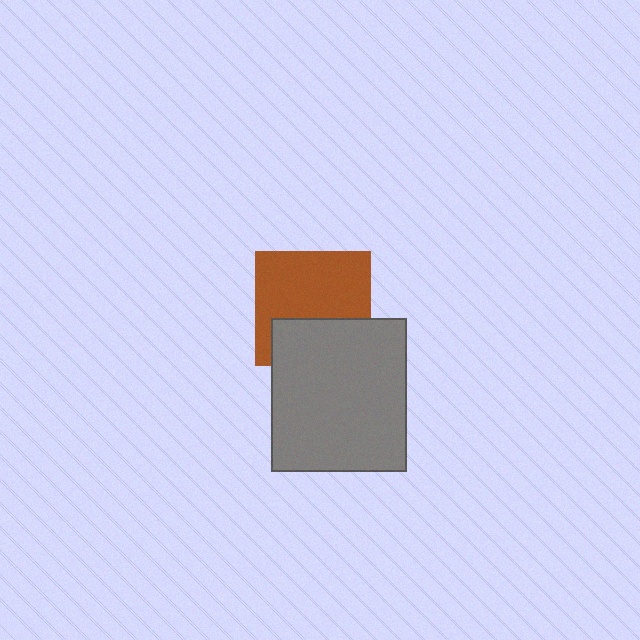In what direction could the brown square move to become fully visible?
The brown square could move up. That would shift it out from behind the gray rectangle entirely.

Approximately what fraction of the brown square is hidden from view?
Roughly 36% of the brown square is hidden behind the gray rectangle.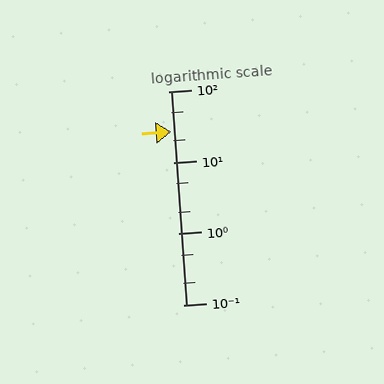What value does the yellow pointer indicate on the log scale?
The pointer indicates approximately 27.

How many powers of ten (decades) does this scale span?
The scale spans 3 decades, from 0.1 to 100.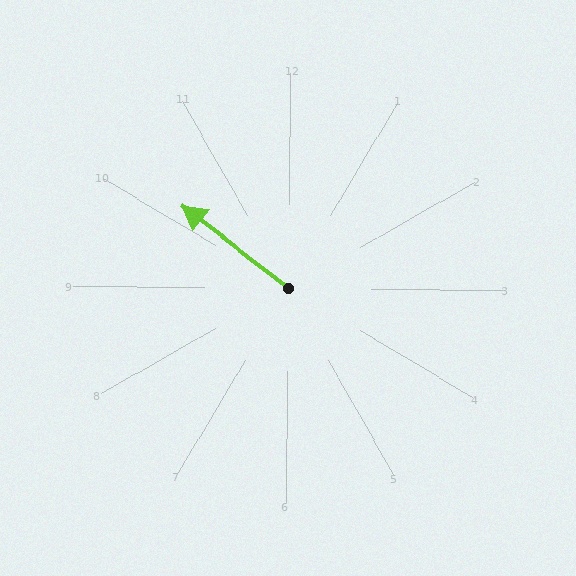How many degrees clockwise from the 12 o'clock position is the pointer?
Approximately 307 degrees.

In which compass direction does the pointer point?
Northwest.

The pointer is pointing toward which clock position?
Roughly 10 o'clock.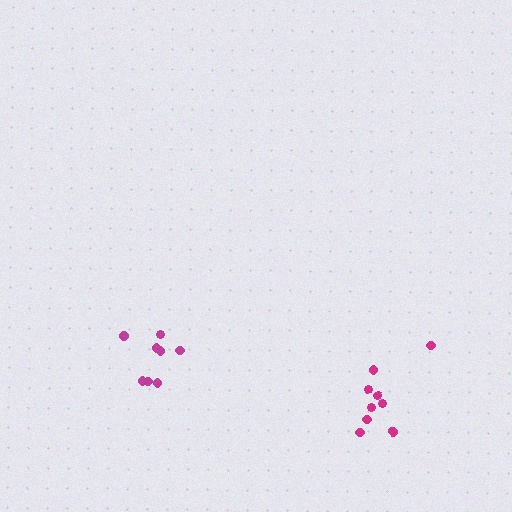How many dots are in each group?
Group 1: 8 dots, Group 2: 9 dots (17 total).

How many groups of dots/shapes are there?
There are 2 groups.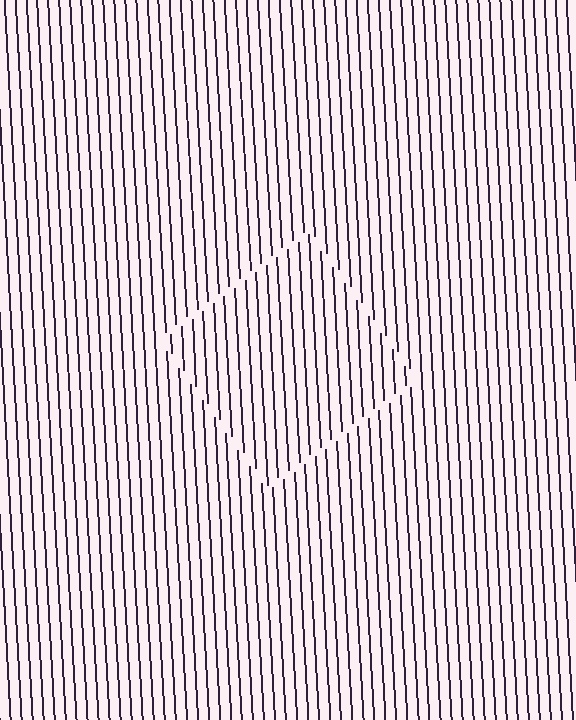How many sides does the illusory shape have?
4 sides — the line-ends trace a square.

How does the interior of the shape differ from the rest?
The interior of the shape contains the same grating, shifted by half a period — the contour is defined by the phase discontinuity where line-ends from the inner and outer gratings abut.